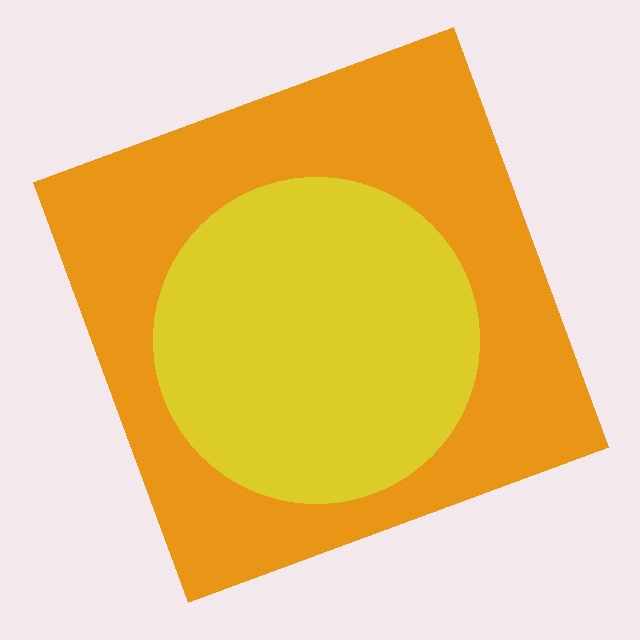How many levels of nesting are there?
2.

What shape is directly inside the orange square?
The yellow circle.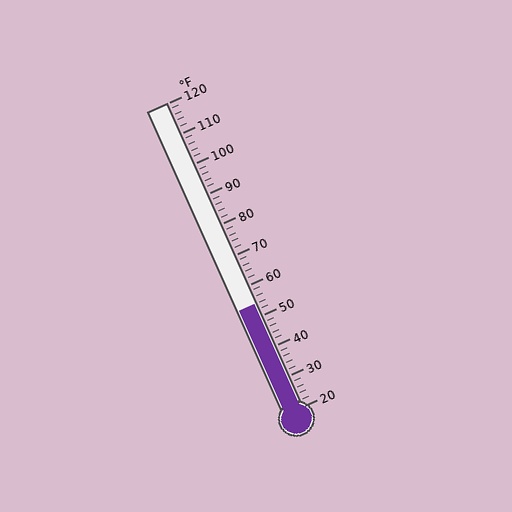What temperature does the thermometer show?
The thermometer shows approximately 54°F.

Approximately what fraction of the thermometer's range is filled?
The thermometer is filled to approximately 35% of its range.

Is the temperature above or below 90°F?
The temperature is below 90°F.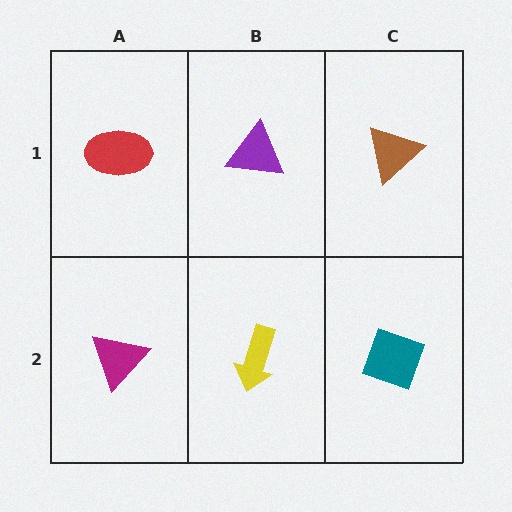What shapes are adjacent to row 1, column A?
A magenta triangle (row 2, column A), a purple triangle (row 1, column B).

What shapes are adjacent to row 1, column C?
A teal diamond (row 2, column C), a purple triangle (row 1, column B).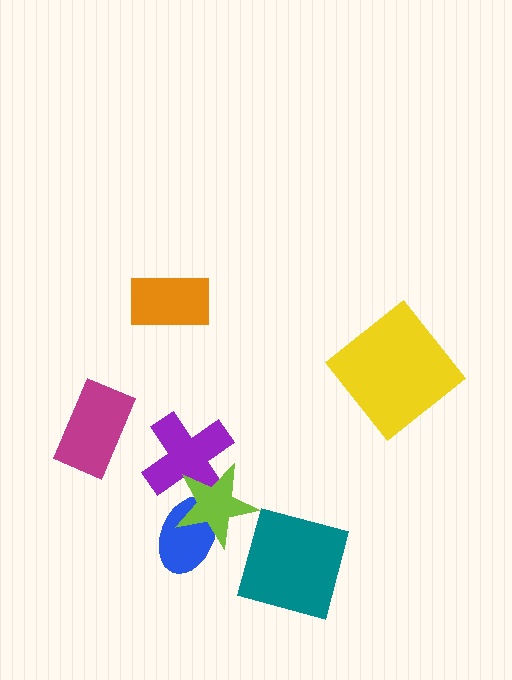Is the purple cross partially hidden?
Yes, it is partially covered by another shape.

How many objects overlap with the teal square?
0 objects overlap with the teal square.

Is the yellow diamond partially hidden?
No, no other shape covers it.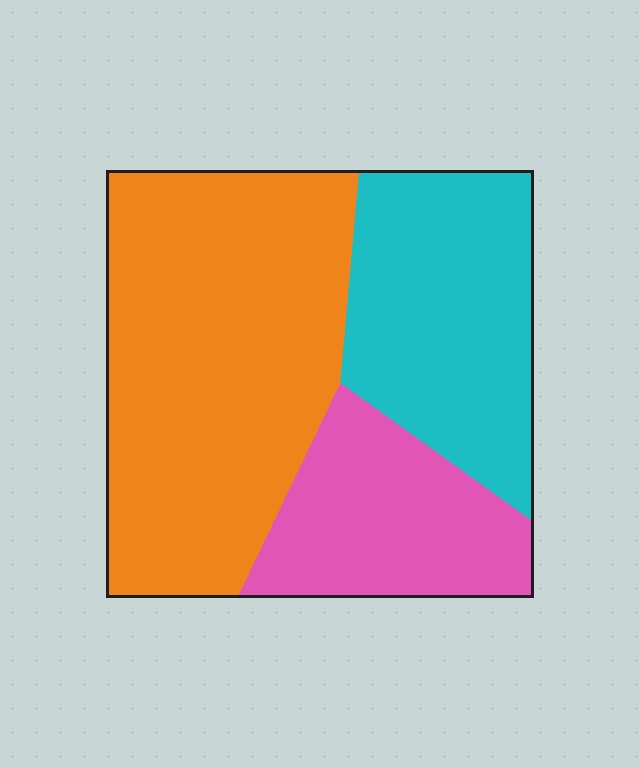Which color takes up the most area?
Orange, at roughly 50%.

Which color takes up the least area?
Pink, at roughly 20%.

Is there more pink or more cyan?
Cyan.